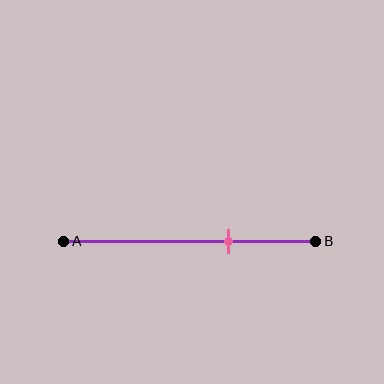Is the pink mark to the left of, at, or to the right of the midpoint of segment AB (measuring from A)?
The pink mark is to the right of the midpoint of segment AB.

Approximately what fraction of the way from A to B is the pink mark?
The pink mark is approximately 65% of the way from A to B.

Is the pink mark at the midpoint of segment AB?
No, the mark is at about 65% from A, not at the 50% midpoint.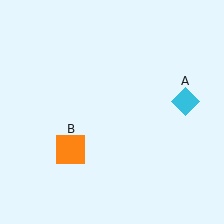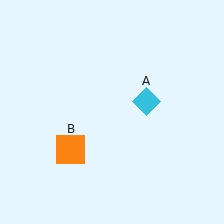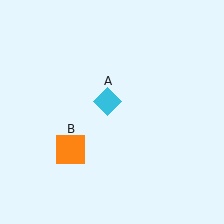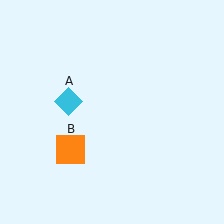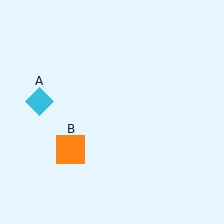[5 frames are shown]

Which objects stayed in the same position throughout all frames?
Orange square (object B) remained stationary.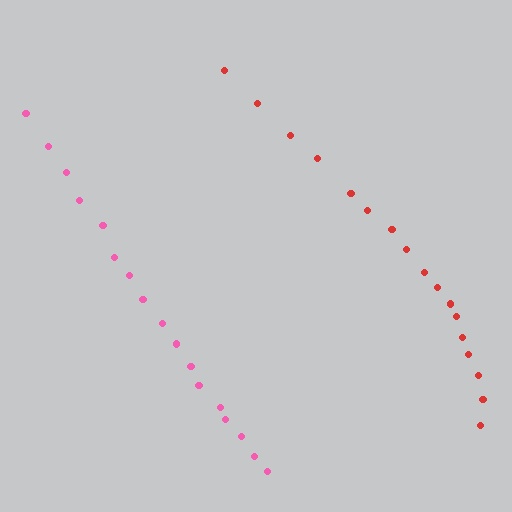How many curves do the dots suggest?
There are 2 distinct paths.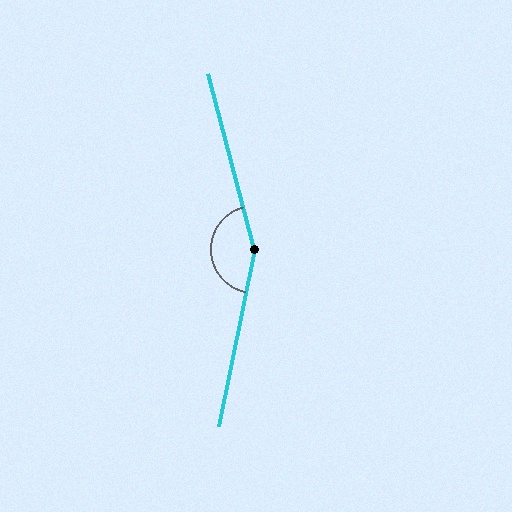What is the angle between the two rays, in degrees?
Approximately 154 degrees.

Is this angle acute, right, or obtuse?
It is obtuse.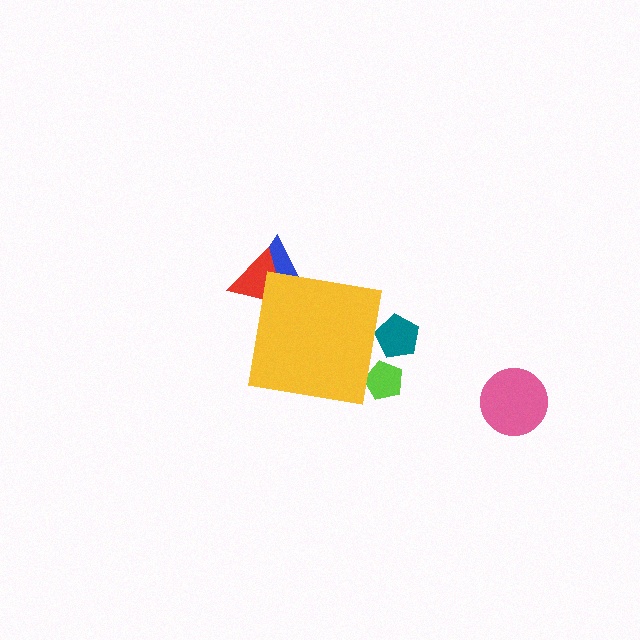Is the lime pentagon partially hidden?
Yes, the lime pentagon is partially hidden behind the yellow square.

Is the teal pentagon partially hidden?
Yes, the teal pentagon is partially hidden behind the yellow square.